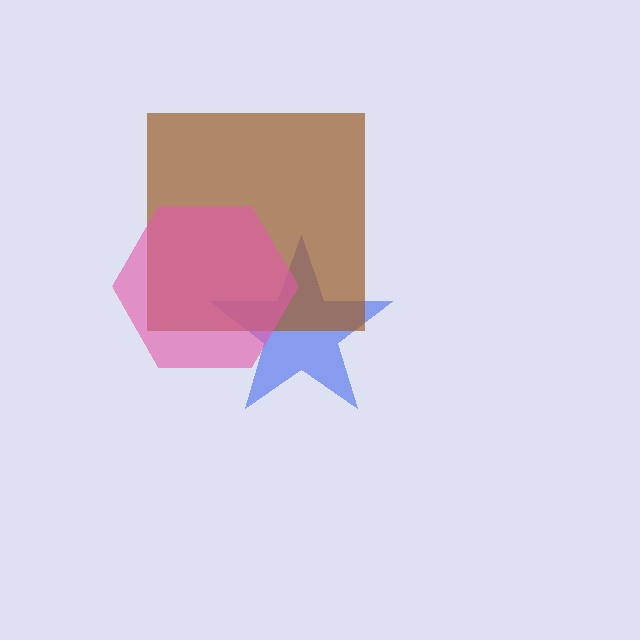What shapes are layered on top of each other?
The layered shapes are: a blue star, a brown square, a pink hexagon.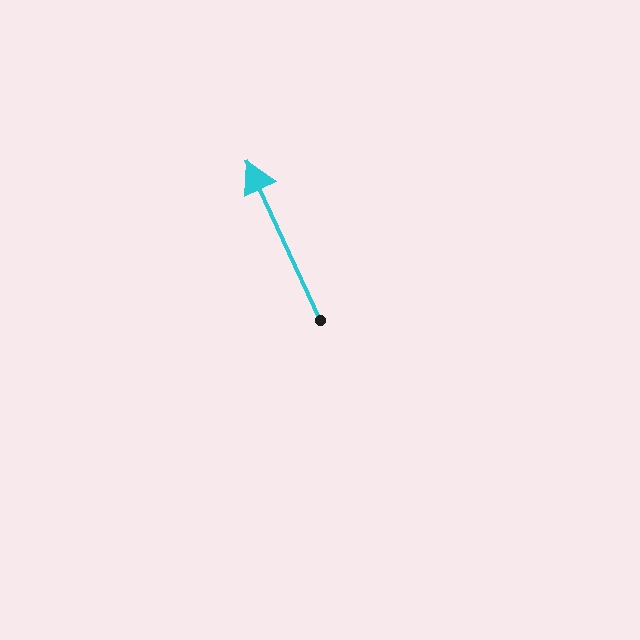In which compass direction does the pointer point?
Northwest.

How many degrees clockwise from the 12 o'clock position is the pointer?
Approximately 335 degrees.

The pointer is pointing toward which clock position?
Roughly 11 o'clock.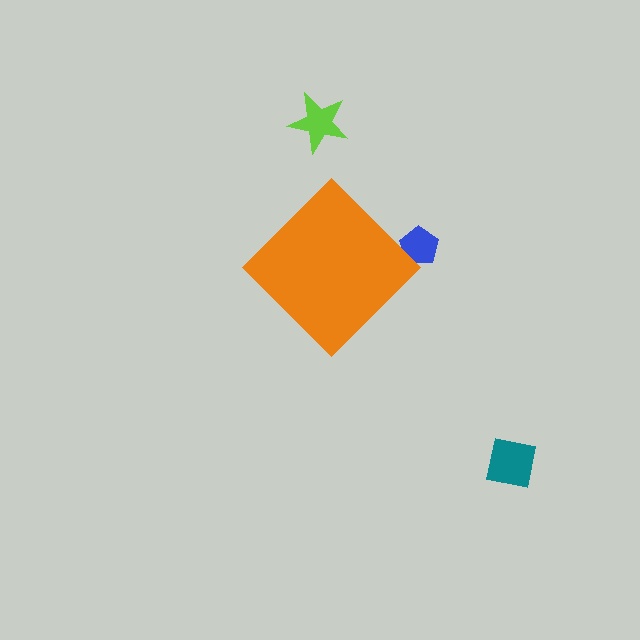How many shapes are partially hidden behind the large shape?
1 shape is partially hidden.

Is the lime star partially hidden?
No, the lime star is fully visible.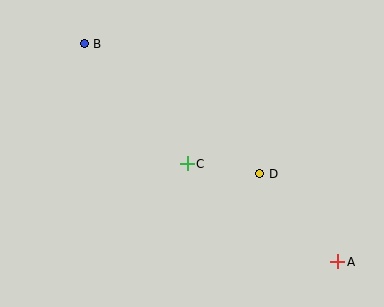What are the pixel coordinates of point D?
Point D is at (260, 174).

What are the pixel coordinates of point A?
Point A is at (338, 262).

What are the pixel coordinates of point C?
Point C is at (187, 164).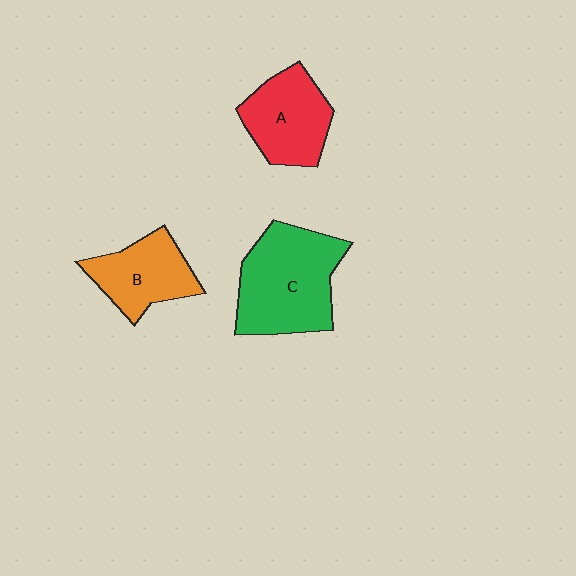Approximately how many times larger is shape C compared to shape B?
Approximately 1.6 times.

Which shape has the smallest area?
Shape B (orange).